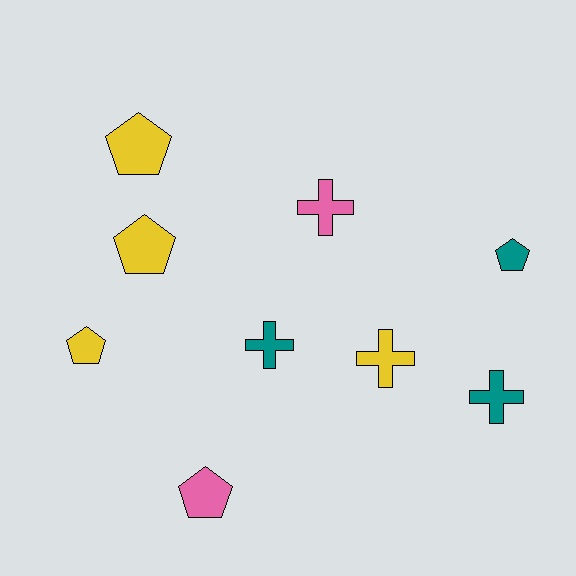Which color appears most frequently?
Yellow, with 4 objects.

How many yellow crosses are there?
There is 1 yellow cross.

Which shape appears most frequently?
Pentagon, with 5 objects.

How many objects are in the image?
There are 9 objects.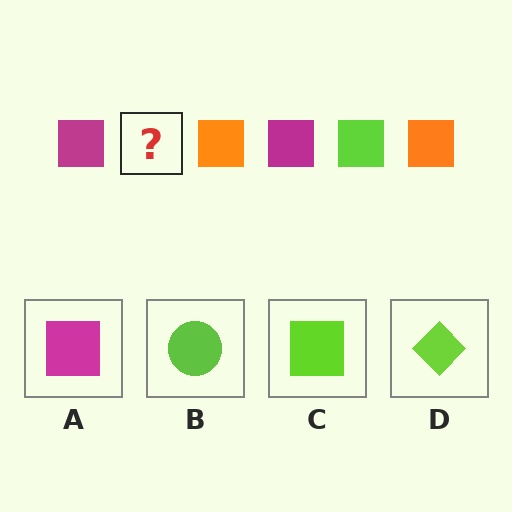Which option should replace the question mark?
Option C.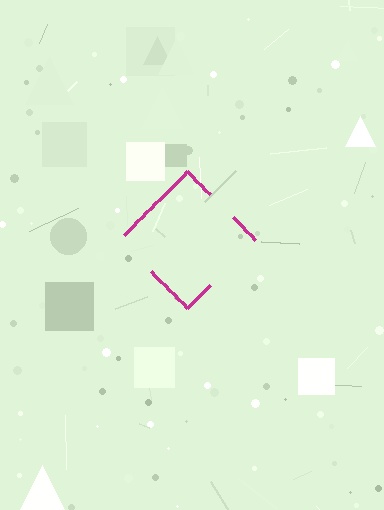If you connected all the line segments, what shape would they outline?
They would outline a diamond.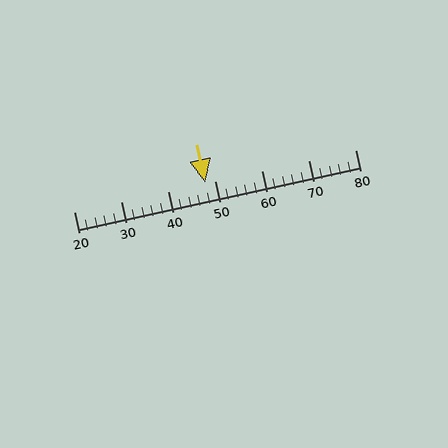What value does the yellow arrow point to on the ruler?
The yellow arrow points to approximately 48.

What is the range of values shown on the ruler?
The ruler shows values from 20 to 80.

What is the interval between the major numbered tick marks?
The major tick marks are spaced 10 units apart.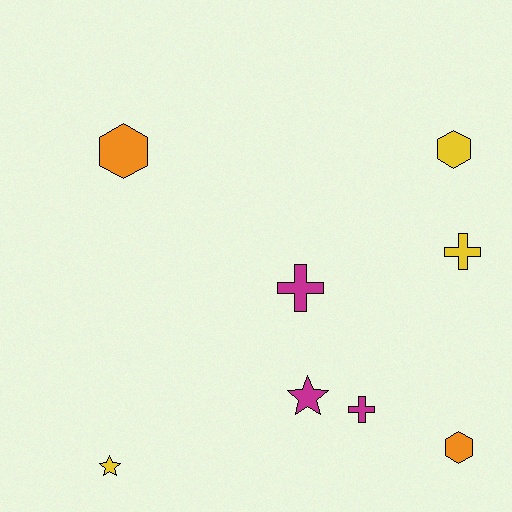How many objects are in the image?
There are 8 objects.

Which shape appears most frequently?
Hexagon, with 3 objects.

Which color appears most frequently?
Yellow, with 3 objects.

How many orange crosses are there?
There are no orange crosses.